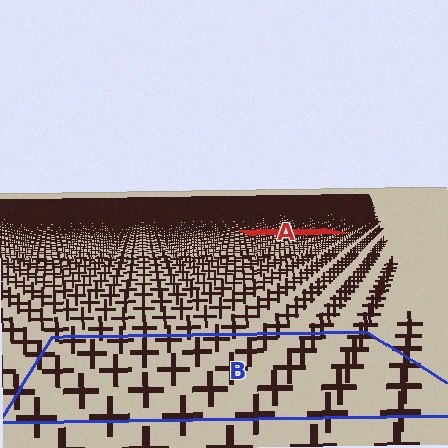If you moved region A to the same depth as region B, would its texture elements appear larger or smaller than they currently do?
They would appear larger. At a closer depth, the same texture elements are projected at a bigger on-screen size.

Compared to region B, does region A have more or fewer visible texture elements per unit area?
Region A has more texture elements per unit area — they are packed more densely because it is farther away.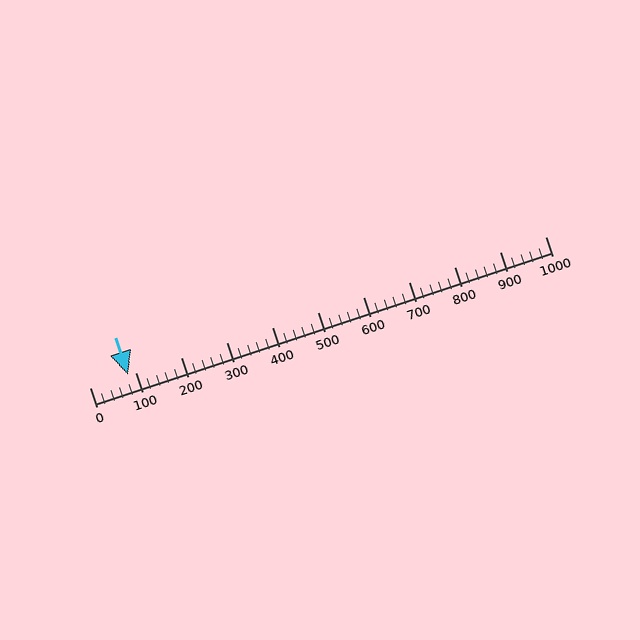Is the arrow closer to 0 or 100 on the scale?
The arrow is closer to 100.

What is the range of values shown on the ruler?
The ruler shows values from 0 to 1000.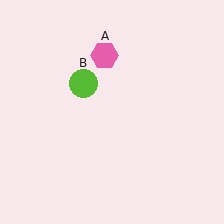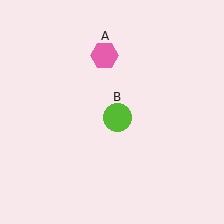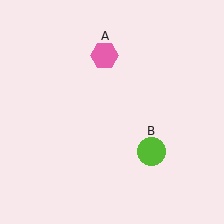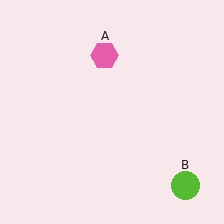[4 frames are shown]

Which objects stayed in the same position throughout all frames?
Pink hexagon (object A) remained stationary.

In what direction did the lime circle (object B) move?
The lime circle (object B) moved down and to the right.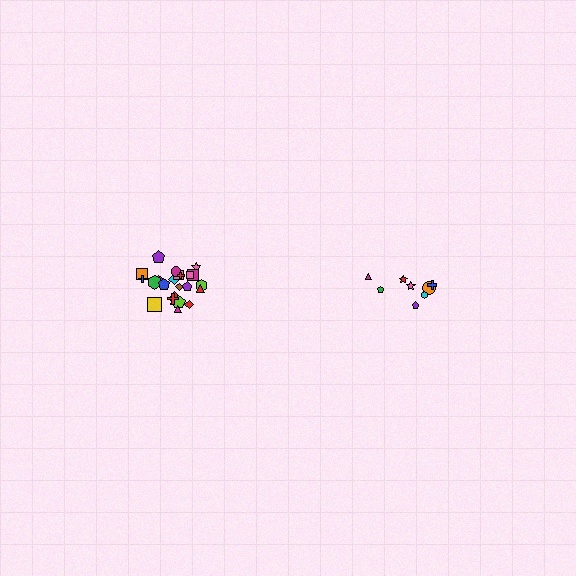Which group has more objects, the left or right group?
The left group.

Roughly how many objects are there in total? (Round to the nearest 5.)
Roughly 35 objects in total.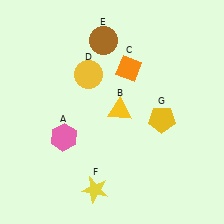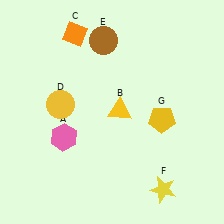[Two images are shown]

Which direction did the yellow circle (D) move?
The yellow circle (D) moved down.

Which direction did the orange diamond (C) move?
The orange diamond (C) moved left.